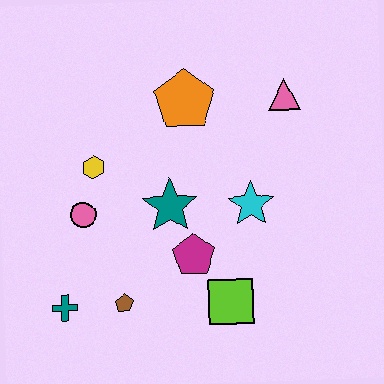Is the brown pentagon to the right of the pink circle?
Yes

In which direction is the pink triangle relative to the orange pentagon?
The pink triangle is to the right of the orange pentagon.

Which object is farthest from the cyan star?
The teal cross is farthest from the cyan star.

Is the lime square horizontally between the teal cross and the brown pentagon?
No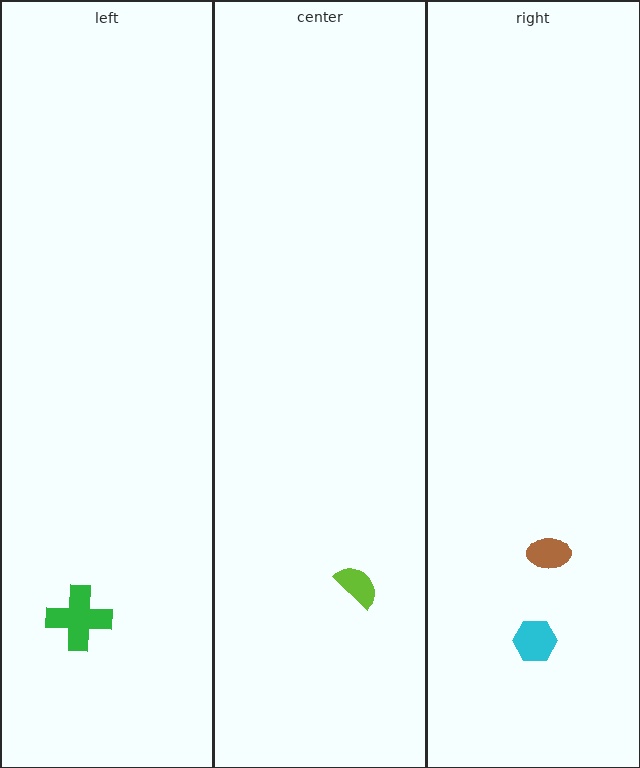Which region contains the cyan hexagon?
The right region.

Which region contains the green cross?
The left region.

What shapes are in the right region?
The brown ellipse, the cyan hexagon.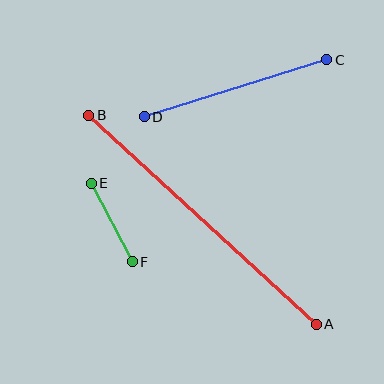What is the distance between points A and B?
The distance is approximately 309 pixels.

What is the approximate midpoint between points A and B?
The midpoint is at approximately (202, 220) pixels.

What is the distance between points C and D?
The distance is approximately 191 pixels.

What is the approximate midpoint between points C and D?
The midpoint is at approximately (236, 88) pixels.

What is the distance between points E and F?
The distance is approximately 88 pixels.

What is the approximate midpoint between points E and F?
The midpoint is at approximately (112, 222) pixels.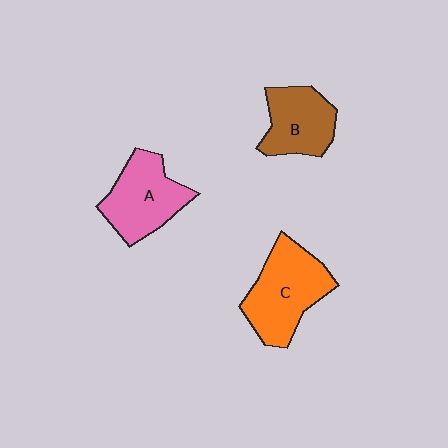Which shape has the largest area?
Shape C (orange).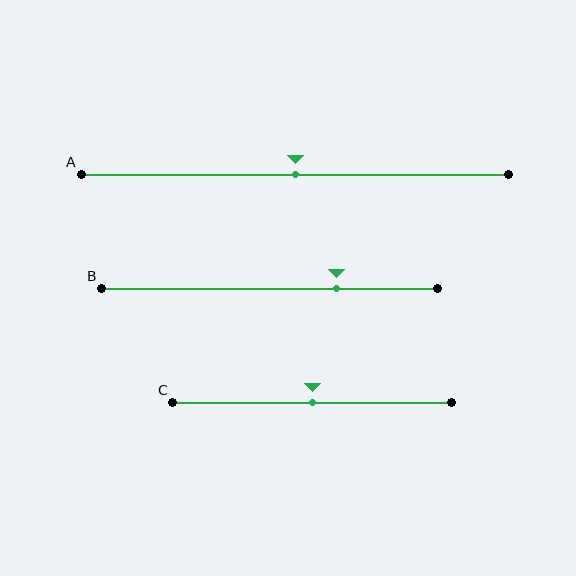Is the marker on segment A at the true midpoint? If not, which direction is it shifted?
Yes, the marker on segment A is at the true midpoint.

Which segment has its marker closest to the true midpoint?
Segment A has its marker closest to the true midpoint.